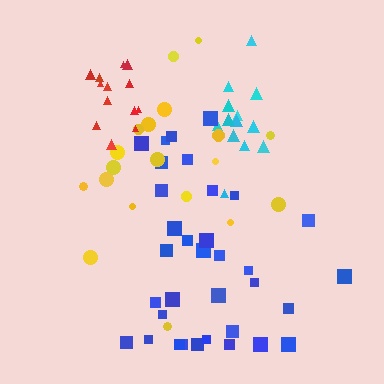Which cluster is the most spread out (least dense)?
Yellow.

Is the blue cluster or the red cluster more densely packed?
Red.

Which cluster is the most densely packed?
Red.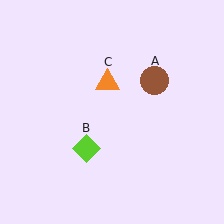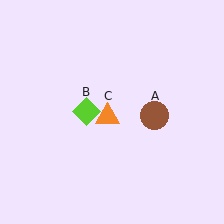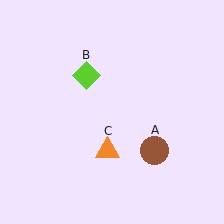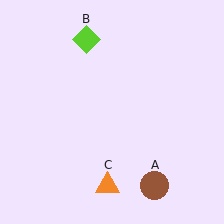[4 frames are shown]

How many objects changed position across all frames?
3 objects changed position: brown circle (object A), lime diamond (object B), orange triangle (object C).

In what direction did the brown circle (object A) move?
The brown circle (object A) moved down.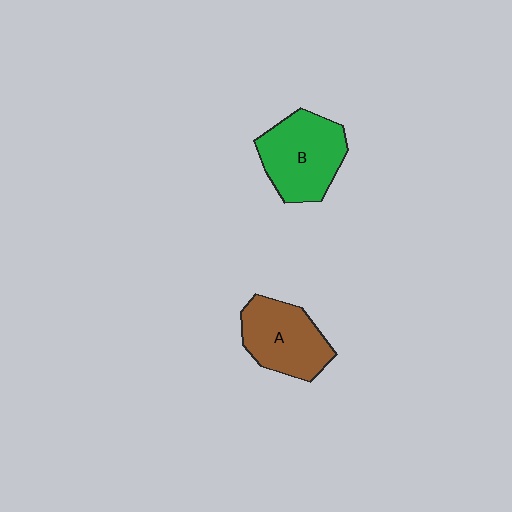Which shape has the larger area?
Shape B (green).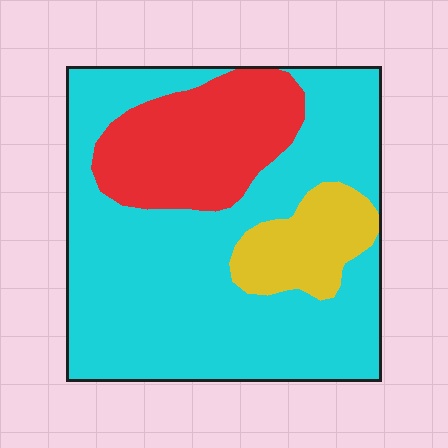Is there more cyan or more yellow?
Cyan.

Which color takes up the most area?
Cyan, at roughly 65%.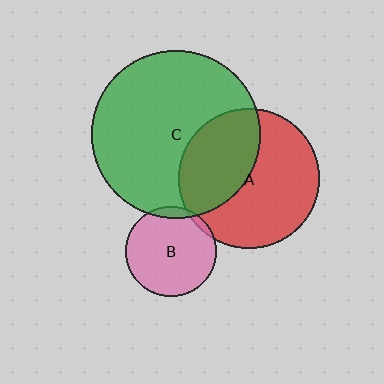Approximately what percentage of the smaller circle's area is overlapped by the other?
Approximately 5%.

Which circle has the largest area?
Circle C (green).